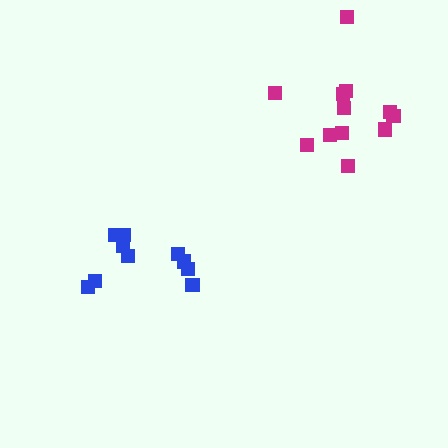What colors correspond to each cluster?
The clusters are colored: blue, magenta.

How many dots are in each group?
Group 1: 10 dots, Group 2: 12 dots (22 total).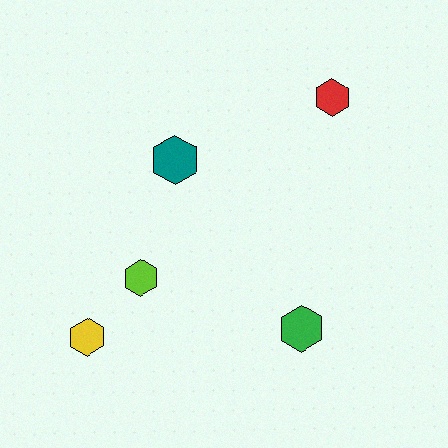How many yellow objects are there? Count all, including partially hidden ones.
There is 1 yellow object.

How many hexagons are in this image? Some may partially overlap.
There are 5 hexagons.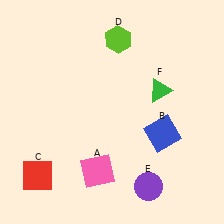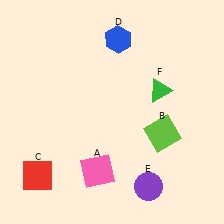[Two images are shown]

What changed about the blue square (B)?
In Image 1, B is blue. In Image 2, it changed to lime.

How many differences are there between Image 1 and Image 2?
There are 2 differences between the two images.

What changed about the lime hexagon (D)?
In Image 1, D is lime. In Image 2, it changed to blue.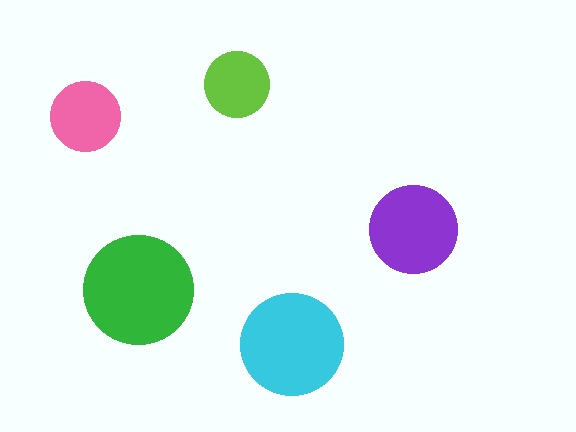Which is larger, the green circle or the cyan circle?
The green one.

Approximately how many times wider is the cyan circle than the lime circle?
About 1.5 times wider.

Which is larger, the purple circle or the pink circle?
The purple one.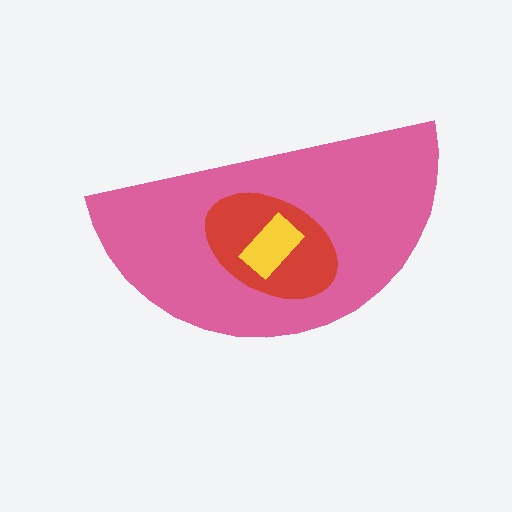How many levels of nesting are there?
3.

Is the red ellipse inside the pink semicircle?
Yes.